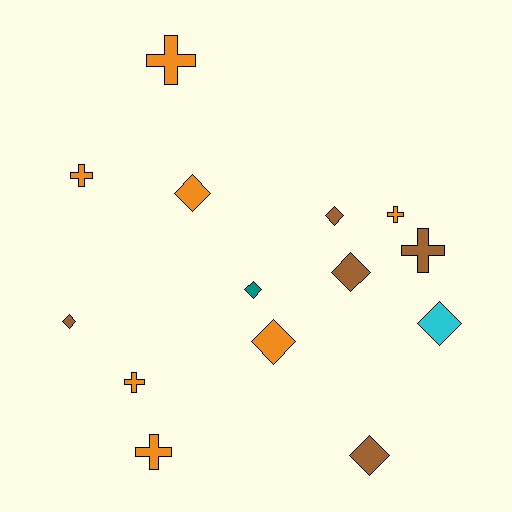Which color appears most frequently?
Orange, with 7 objects.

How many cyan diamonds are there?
There is 1 cyan diamond.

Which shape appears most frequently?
Diamond, with 8 objects.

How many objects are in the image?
There are 14 objects.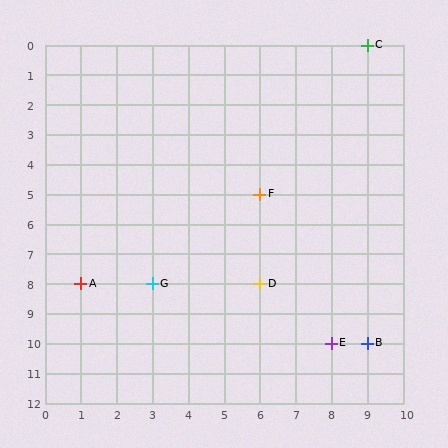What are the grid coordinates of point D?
Point D is at grid coordinates (6, 8).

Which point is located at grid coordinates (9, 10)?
Point B is at (9, 10).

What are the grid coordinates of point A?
Point A is at grid coordinates (1, 8).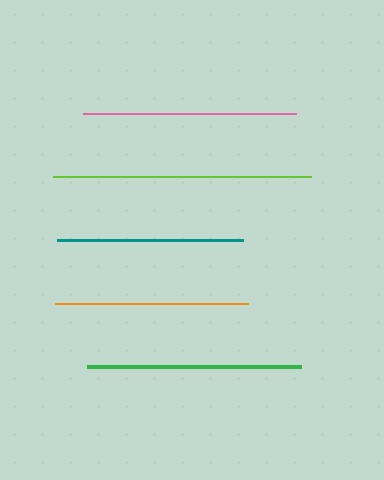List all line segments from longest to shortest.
From longest to shortest: lime, green, pink, orange, teal.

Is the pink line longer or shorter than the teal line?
The pink line is longer than the teal line.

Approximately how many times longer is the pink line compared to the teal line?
The pink line is approximately 1.1 times the length of the teal line.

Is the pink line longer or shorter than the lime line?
The lime line is longer than the pink line.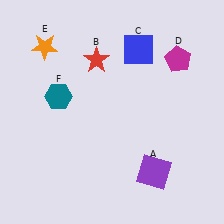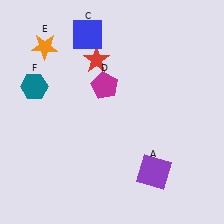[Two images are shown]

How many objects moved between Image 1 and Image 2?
3 objects moved between the two images.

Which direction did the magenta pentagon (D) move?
The magenta pentagon (D) moved left.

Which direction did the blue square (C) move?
The blue square (C) moved left.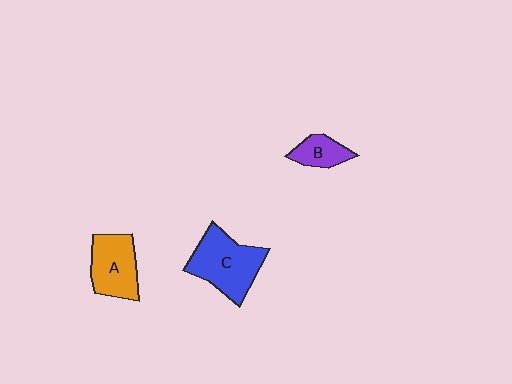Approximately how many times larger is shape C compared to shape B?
Approximately 2.3 times.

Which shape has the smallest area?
Shape B (purple).